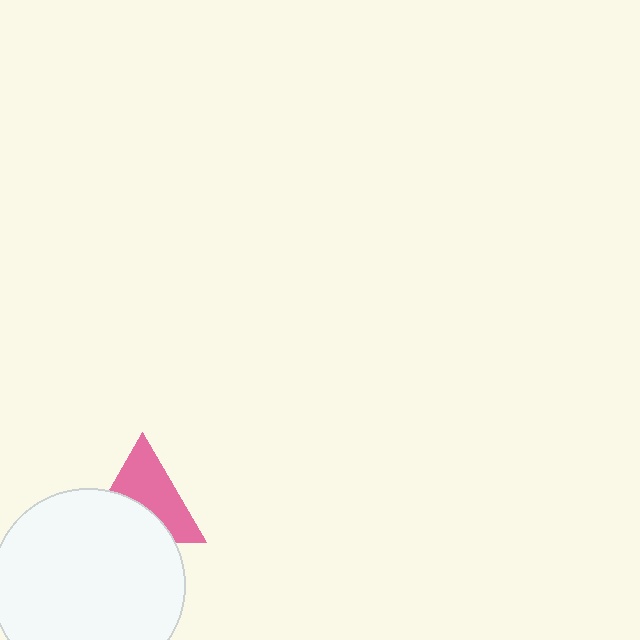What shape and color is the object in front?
The object in front is a white circle.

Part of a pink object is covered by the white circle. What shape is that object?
It is a triangle.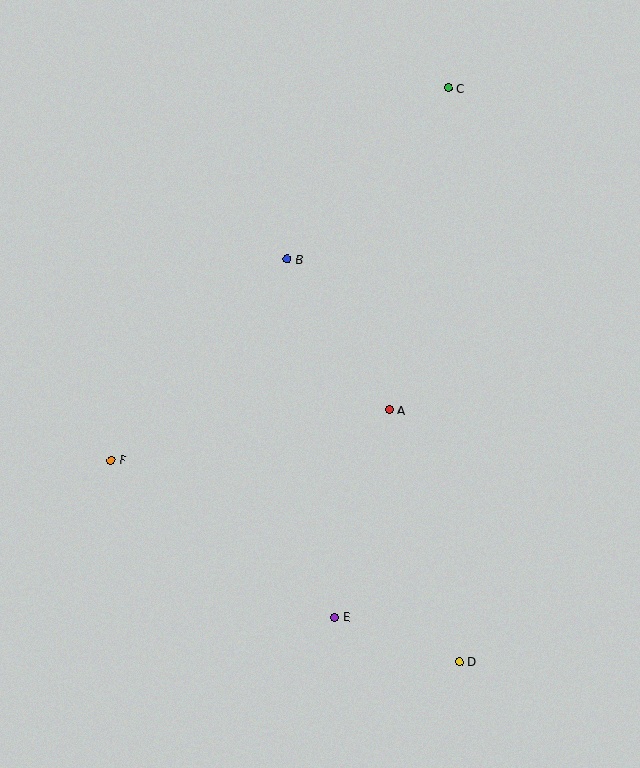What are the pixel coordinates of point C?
Point C is at (448, 88).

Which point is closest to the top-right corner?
Point C is closest to the top-right corner.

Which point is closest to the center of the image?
Point A at (389, 410) is closest to the center.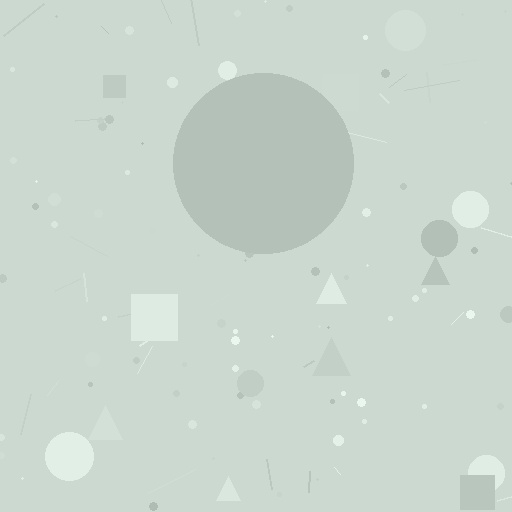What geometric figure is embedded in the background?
A circle is embedded in the background.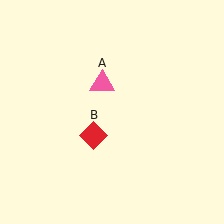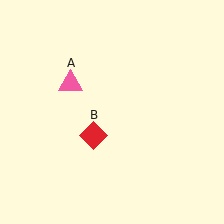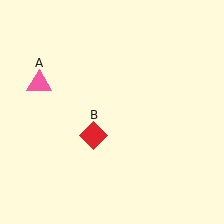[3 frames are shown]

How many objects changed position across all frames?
1 object changed position: pink triangle (object A).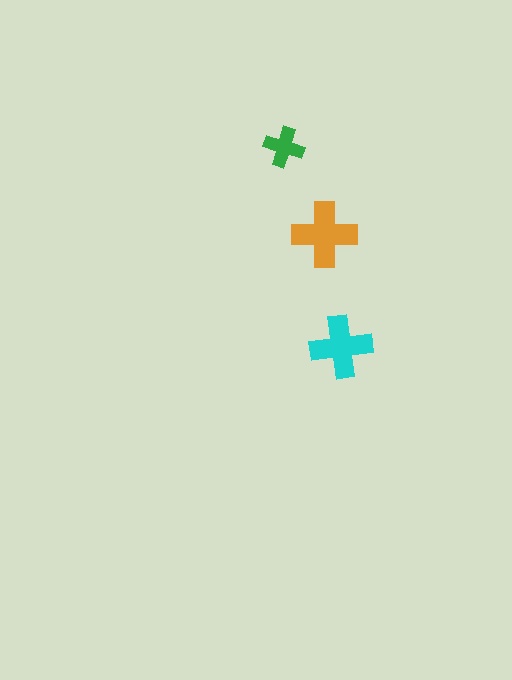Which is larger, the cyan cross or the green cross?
The cyan one.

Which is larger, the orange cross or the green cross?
The orange one.